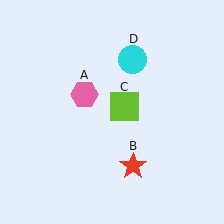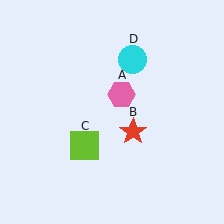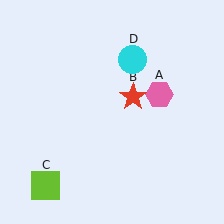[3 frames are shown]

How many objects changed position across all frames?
3 objects changed position: pink hexagon (object A), red star (object B), lime square (object C).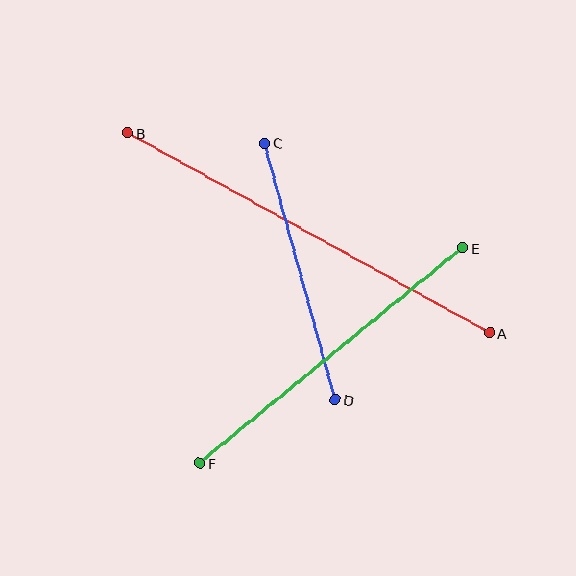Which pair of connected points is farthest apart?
Points A and B are farthest apart.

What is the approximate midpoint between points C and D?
The midpoint is at approximately (300, 271) pixels.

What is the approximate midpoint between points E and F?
The midpoint is at approximately (331, 356) pixels.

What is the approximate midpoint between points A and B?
The midpoint is at approximately (309, 233) pixels.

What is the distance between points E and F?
The distance is approximately 340 pixels.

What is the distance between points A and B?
The distance is approximately 414 pixels.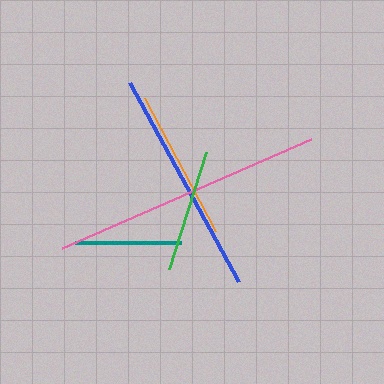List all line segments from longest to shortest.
From longest to shortest: pink, blue, orange, green, teal.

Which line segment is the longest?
The pink line is the longest at approximately 272 pixels.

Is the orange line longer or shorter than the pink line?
The pink line is longer than the orange line.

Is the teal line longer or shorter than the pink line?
The pink line is longer than the teal line.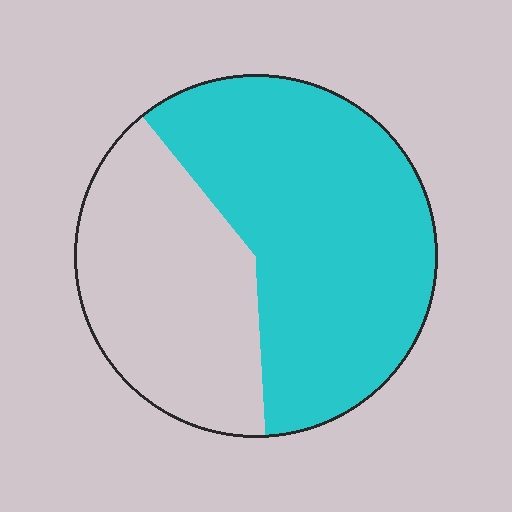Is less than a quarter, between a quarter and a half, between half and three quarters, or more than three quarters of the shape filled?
Between half and three quarters.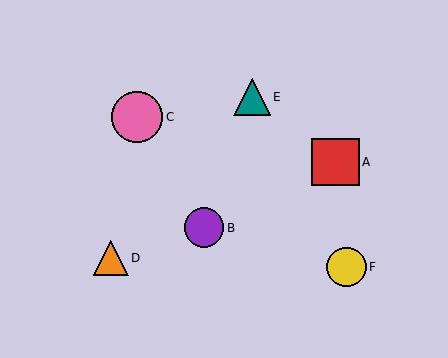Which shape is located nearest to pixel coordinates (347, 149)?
The red square (labeled A) at (336, 162) is nearest to that location.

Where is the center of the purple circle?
The center of the purple circle is at (204, 228).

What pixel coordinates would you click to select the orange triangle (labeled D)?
Click at (111, 258) to select the orange triangle D.